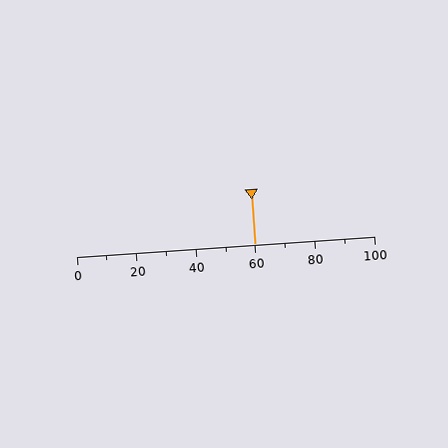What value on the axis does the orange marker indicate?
The marker indicates approximately 60.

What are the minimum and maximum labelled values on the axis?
The axis runs from 0 to 100.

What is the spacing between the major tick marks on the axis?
The major ticks are spaced 20 apart.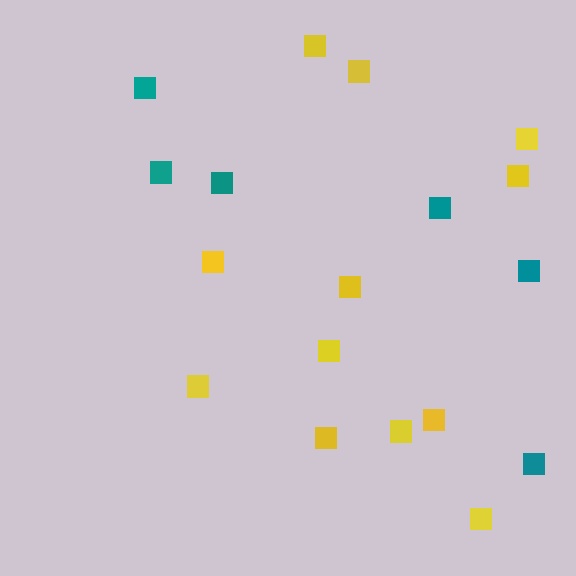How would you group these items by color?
There are 2 groups: one group of yellow squares (12) and one group of teal squares (6).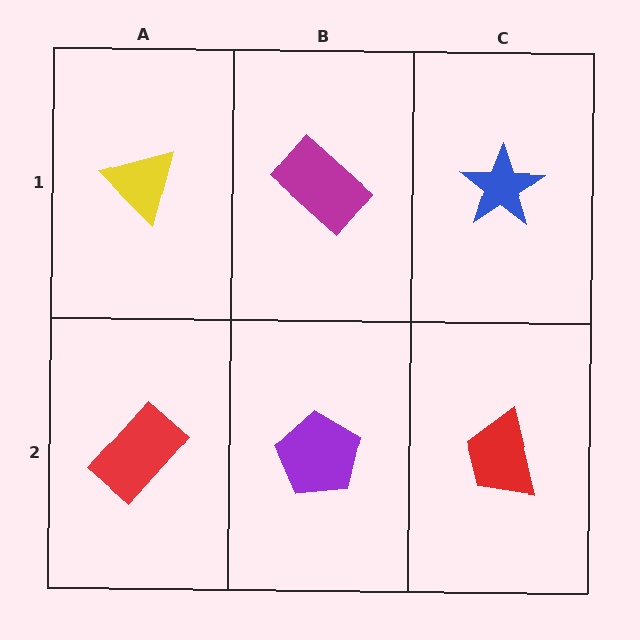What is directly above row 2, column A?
A yellow triangle.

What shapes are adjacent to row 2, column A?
A yellow triangle (row 1, column A), a purple pentagon (row 2, column B).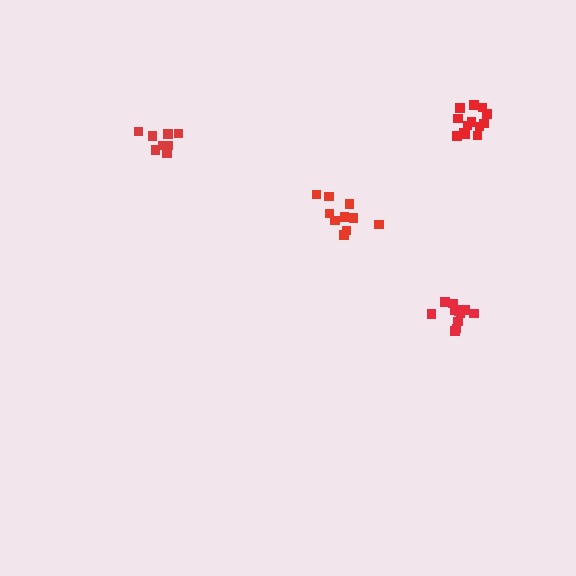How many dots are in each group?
Group 1: 10 dots, Group 2: 11 dots, Group 3: 13 dots, Group 4: 8 dots (42 total).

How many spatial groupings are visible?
There are 4 spatial groupings.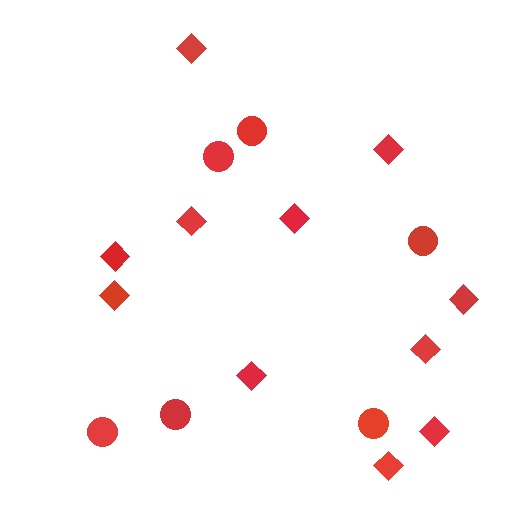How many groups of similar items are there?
There are 2 groups: one group of diamonds (11) and one group of circles (6).